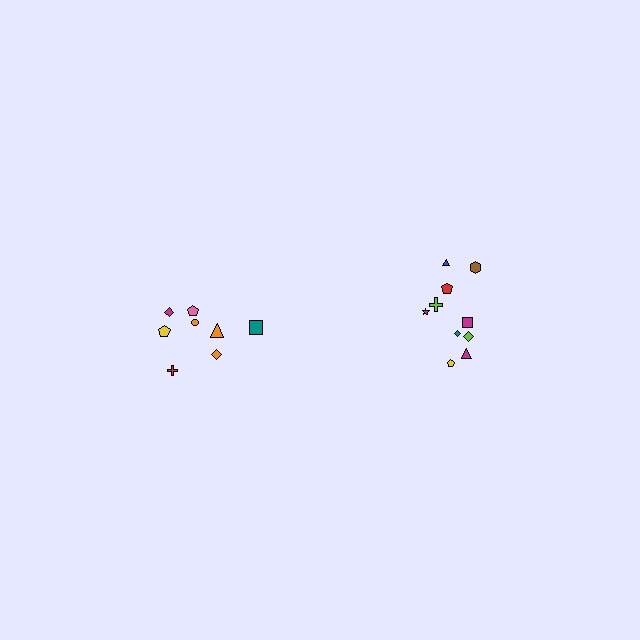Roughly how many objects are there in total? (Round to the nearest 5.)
Roughly 20 objects in total.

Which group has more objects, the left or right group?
The right group.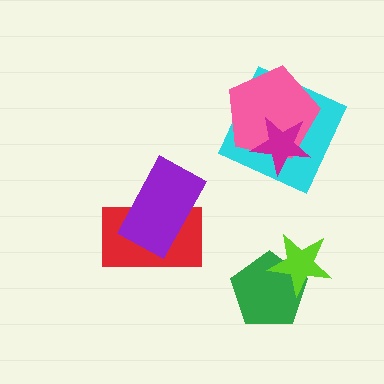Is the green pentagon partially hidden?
Yes, it is partially covered by another shape.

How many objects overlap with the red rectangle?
1 object overlaps with the red rectangle.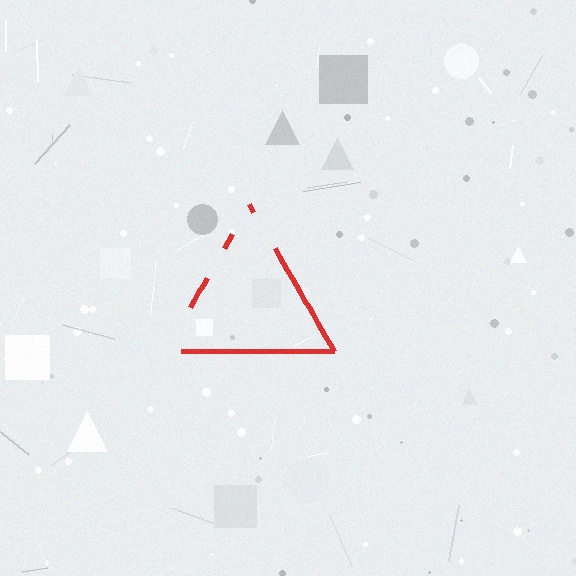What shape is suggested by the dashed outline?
The dashed outline suggests a triangle.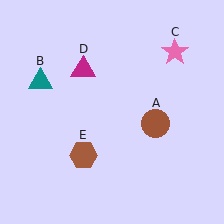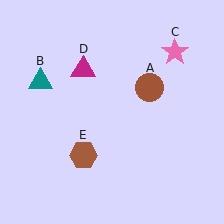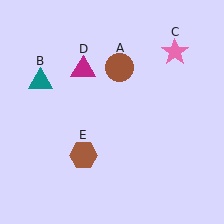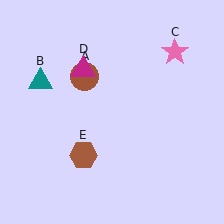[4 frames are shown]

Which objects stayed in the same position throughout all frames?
Teal triangle (object B) and pink star (object C) and magenta triangle (object D) and brown hexagon (object E) remained stationary.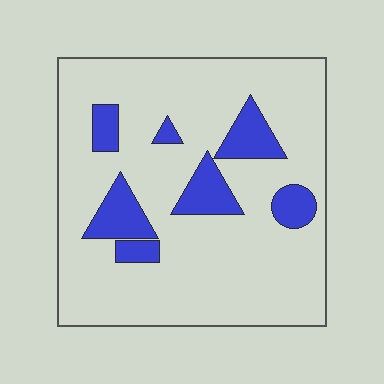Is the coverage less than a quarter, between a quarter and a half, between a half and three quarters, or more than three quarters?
Less than a quarter.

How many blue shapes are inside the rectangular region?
7.